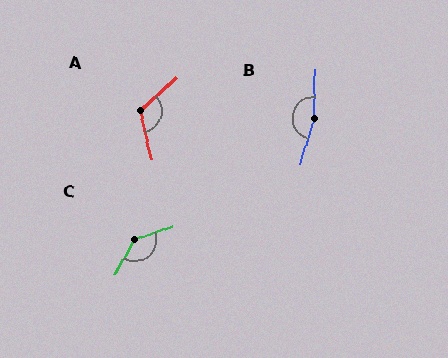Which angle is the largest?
B, at approximately 166 degrees.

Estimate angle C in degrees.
Approximately 139 degrees.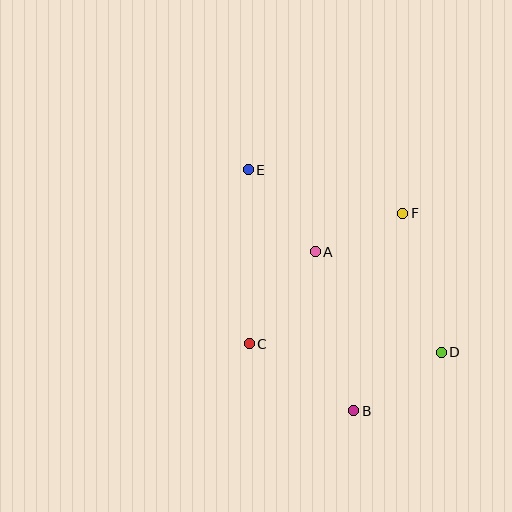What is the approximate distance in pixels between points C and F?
The distance between C and F is approximately 202 pixels.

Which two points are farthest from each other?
Points D and E are farthest from each other.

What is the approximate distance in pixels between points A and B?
The distance between A and B is approximately 163 pixels.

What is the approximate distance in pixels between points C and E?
The distance between C and E is approximately 174 pixels.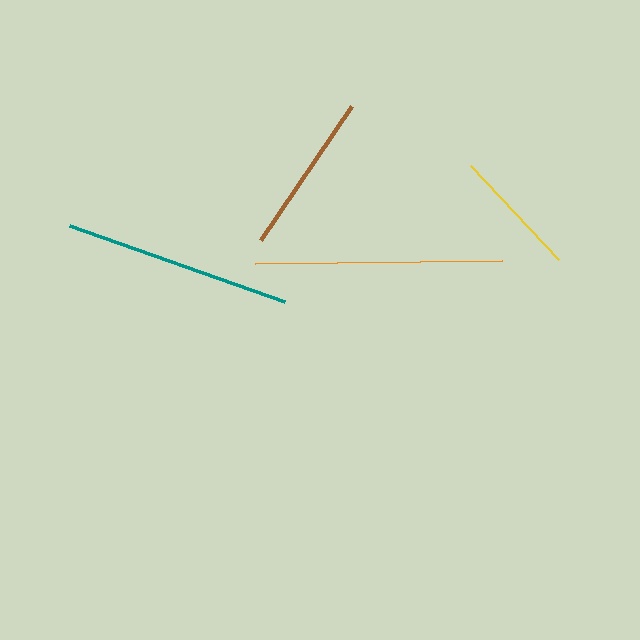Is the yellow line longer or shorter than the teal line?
The teal line is longer than the yellow line.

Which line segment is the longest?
The orange line is the longest at approximately 247 pixels.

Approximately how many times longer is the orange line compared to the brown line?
The orange line is approximately 1.5 times the length of the brown line.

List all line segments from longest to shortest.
From longest to shortest: orange, teal, brown, yellow.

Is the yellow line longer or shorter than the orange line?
The orange line is longer than the yellow line.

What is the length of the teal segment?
The teal segment is approximately 228 pixels long.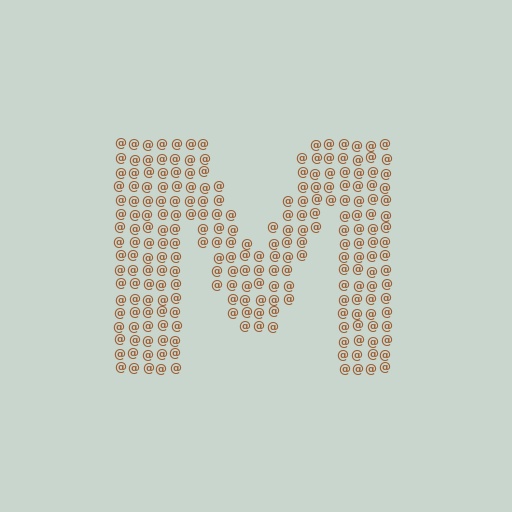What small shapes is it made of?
It is made of small at signs.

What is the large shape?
The large shape is the letter M.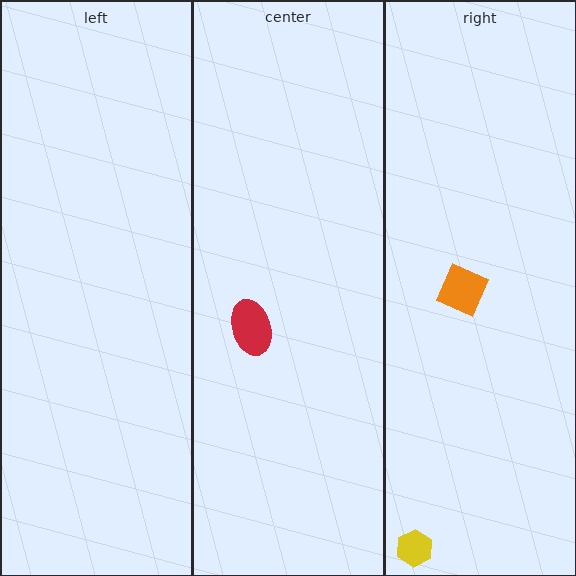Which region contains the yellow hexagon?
The right region.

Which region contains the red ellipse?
The center region.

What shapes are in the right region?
The orange diamond, the yellow hexagon.